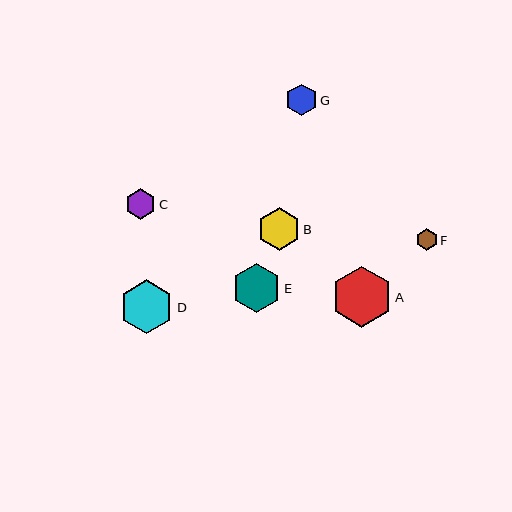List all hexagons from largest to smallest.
From largest to smallest: A, D, E, B, G, C, F.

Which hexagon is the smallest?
Hexagon F is the smallest with a size of approximately 21 pixels.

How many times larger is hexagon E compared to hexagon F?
Hexagon E is approximately 2.2 times the size of hexagon F.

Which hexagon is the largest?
Hexagon A is the largest with a size of approximately 61 pixels.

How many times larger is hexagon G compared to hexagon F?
Hexagon G is approximately 1.5 times the size of hexagon F.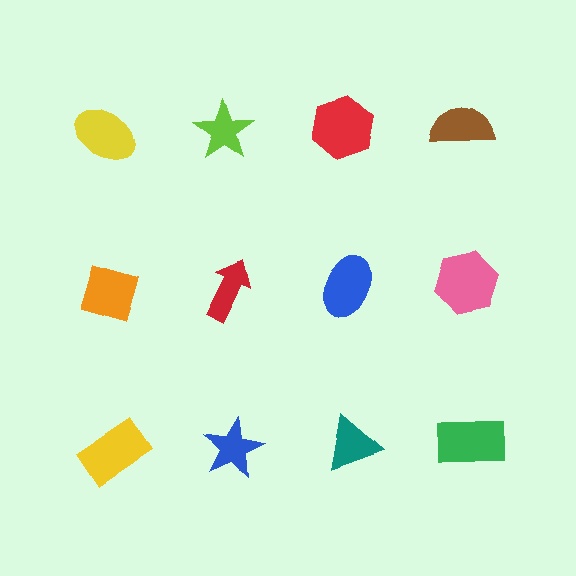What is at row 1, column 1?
A yellow ellipse.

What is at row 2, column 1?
An orange diamond.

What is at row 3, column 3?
A teal triangle.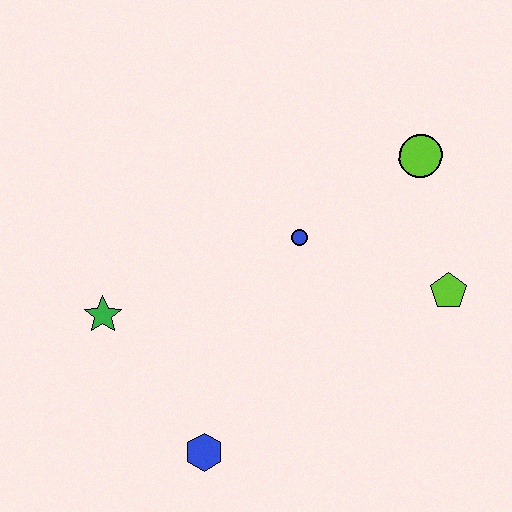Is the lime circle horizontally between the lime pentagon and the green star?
Yes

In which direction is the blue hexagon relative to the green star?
The blue hexagon is below the green star.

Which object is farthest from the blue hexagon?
The lime circle is farthest from the blue hexagon.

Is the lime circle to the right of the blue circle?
Yes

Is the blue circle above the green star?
Yes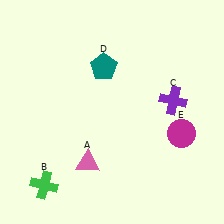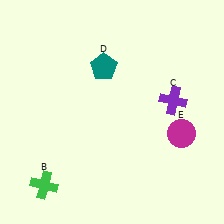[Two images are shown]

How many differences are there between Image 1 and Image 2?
There is 1 difference between the two images.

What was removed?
The pink triangle (A) was removed in Image 2.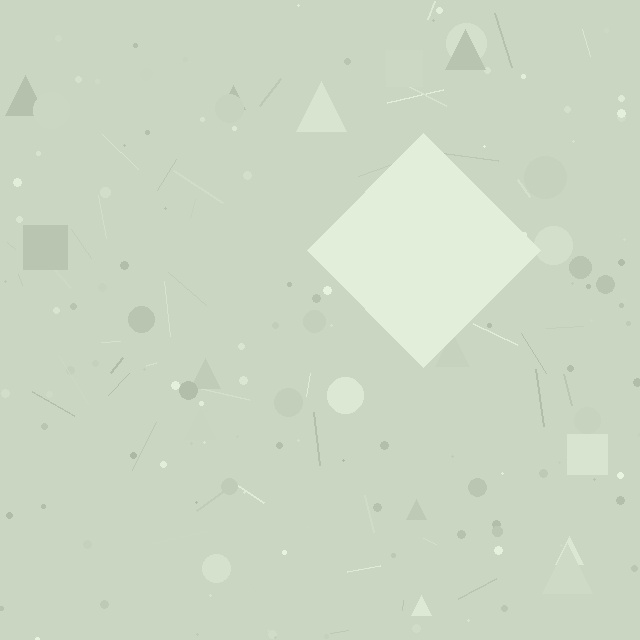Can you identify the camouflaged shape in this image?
The camouflaged shape is a diamond.